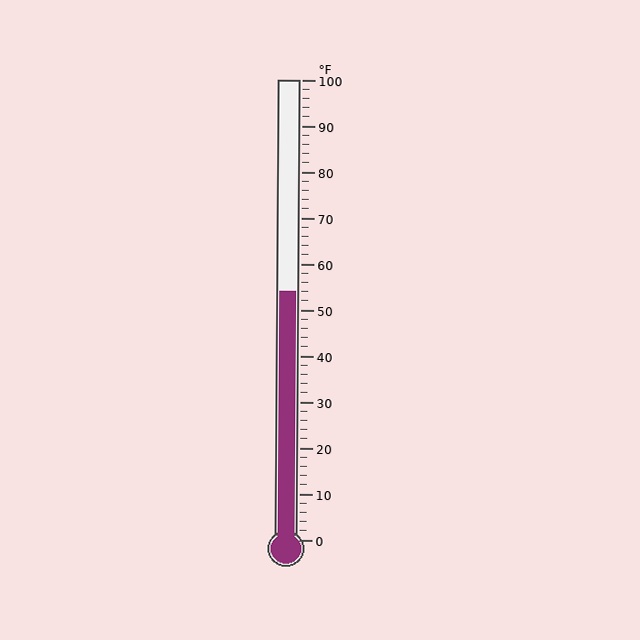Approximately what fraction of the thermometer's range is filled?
The thermometer is filled to approximately 55% of its range.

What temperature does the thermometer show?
The thermometer shows approximately 54°F.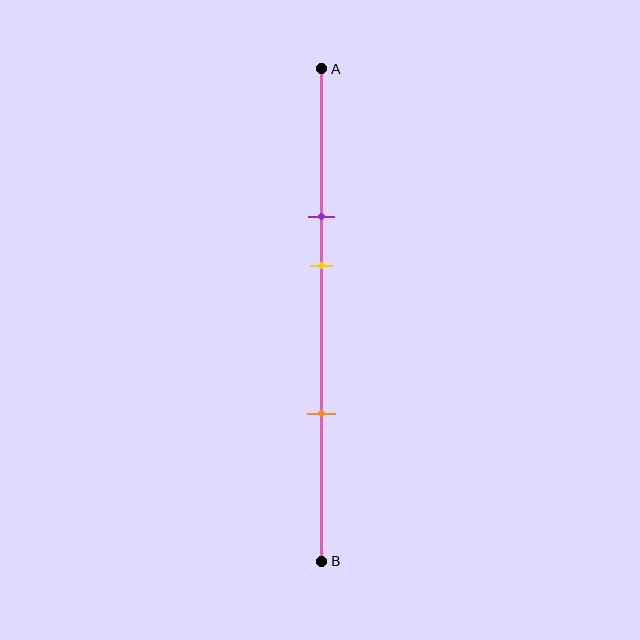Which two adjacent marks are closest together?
The purple and yellow marks are the closest adjacent pair.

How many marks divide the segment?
There are 3 marks dividing the segment.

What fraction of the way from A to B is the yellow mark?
The yellow mark is approximately 40% (0.4) of the way from A to B.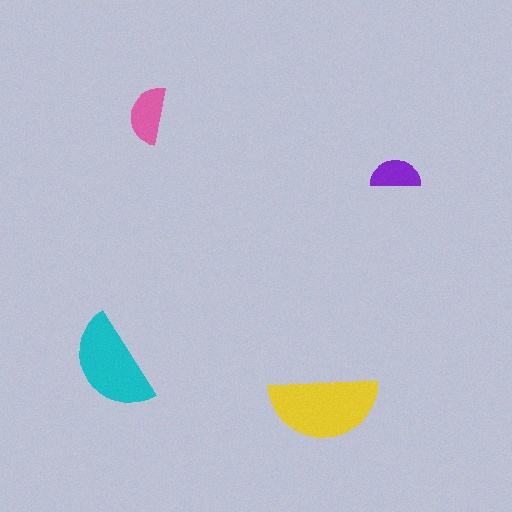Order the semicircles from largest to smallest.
the yellow one, the cyan one, the pink one, the purple one.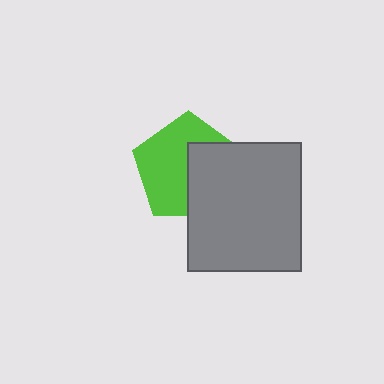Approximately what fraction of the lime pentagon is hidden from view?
Roughly 42% of the lime pentagon is hidden behind the gray rectangle.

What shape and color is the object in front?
The object in front is a gray rectangle.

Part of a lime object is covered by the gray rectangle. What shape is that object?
It is a pentagon.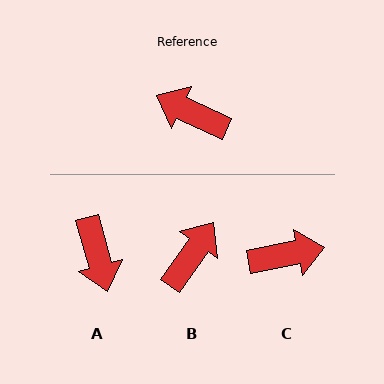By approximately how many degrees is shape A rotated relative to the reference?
Approximately 131 degrees counter-clockwise.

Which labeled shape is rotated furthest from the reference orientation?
C, about 144 degrees away.